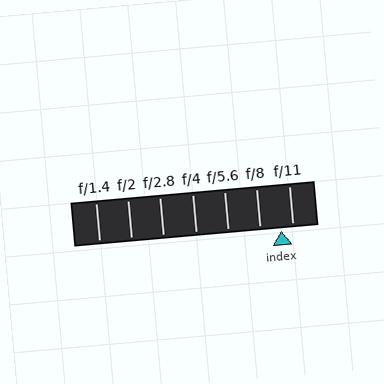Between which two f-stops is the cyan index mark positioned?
The index mark is between f/8 and f/11.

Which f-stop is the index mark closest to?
The index mark is closest to f/11.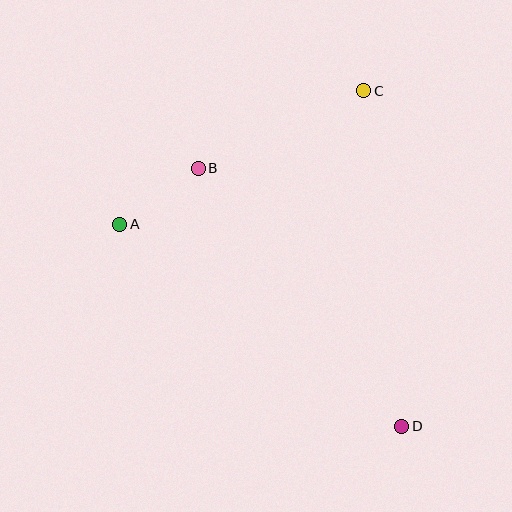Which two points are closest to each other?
Points A and B are closest to each other.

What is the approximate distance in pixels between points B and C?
The distance between B and C is approximately 183 pixels.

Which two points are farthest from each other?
Points A and D are farthest from each other.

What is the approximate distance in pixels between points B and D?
The distance between B and D is approximately 329 pixels.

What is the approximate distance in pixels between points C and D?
The distance between C and D is approximately 337 pixels.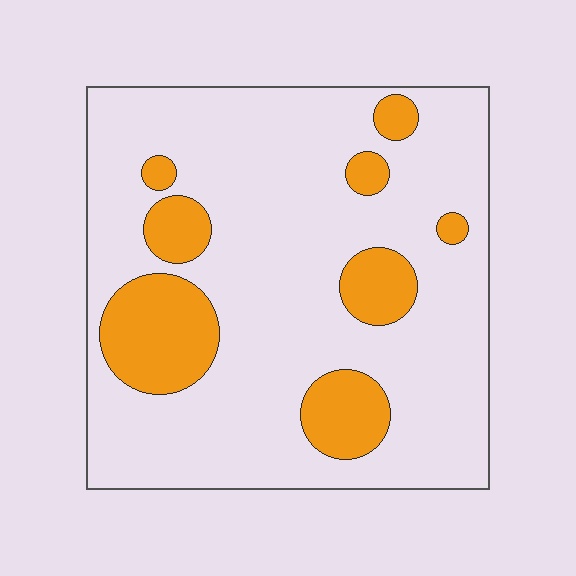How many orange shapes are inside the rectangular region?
8.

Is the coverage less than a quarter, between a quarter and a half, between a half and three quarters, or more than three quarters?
Less than a quarter.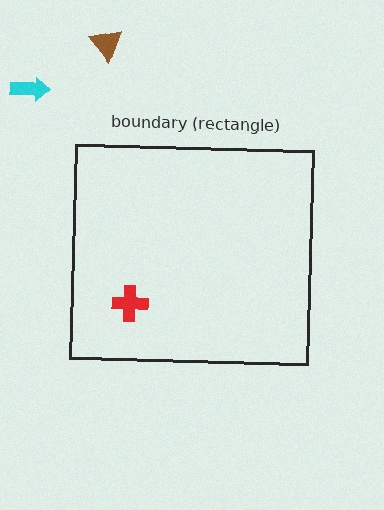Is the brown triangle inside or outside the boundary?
Outside.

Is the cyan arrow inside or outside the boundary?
Outside.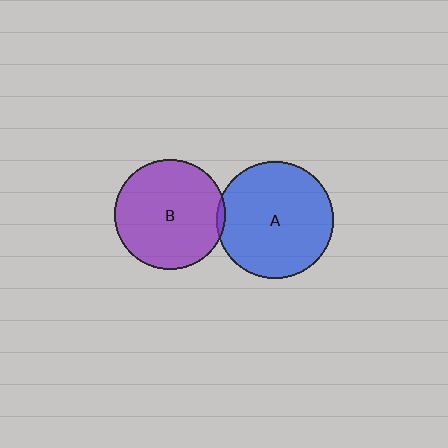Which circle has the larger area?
Circle A (blue).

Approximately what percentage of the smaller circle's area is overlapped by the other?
Approximately 5%.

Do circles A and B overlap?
Yes.